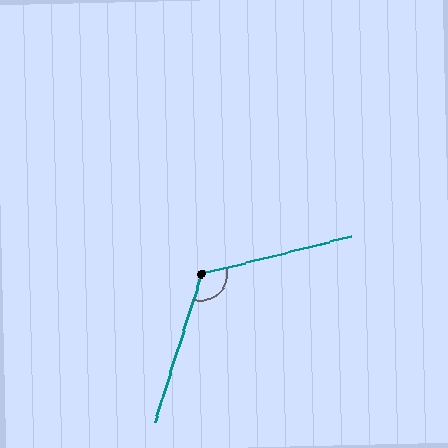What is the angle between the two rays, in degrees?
Approximately 122 degrees.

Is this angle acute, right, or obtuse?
It is obtuse.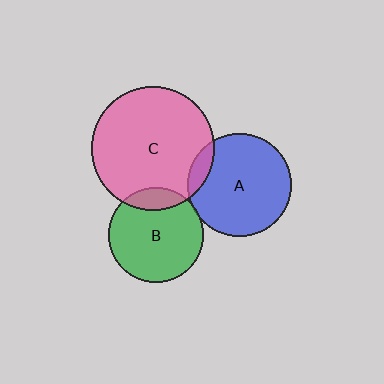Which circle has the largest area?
Circle C (pink).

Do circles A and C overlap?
Yes.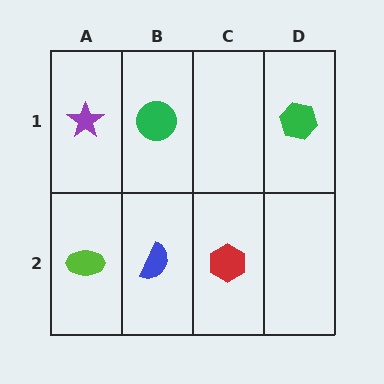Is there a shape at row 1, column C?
No, that cell is empty.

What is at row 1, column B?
A green circle.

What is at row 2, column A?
A lime ellipse.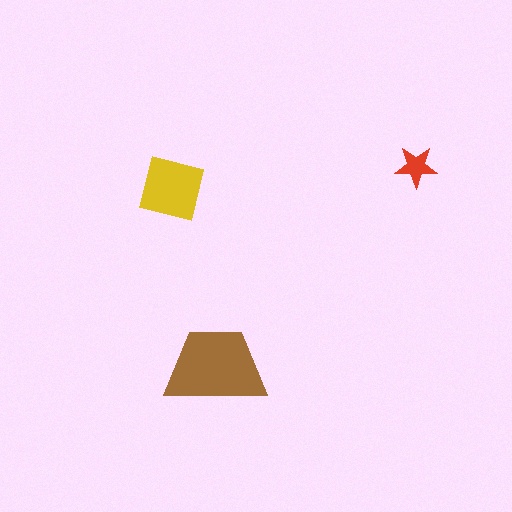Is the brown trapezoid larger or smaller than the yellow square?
Larger.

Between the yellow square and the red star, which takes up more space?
The yellow square.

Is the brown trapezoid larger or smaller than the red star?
Larger.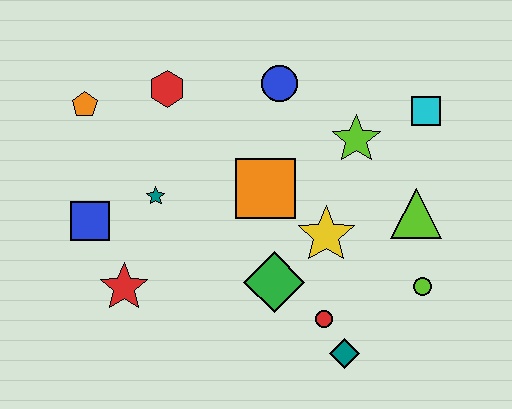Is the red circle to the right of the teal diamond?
No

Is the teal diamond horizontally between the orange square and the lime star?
Yes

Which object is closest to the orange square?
The yellow star is closest to the orange square.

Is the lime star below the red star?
No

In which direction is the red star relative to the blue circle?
The red star is below the blue circle.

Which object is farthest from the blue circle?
The teal diamond is farthest from the blue circle.